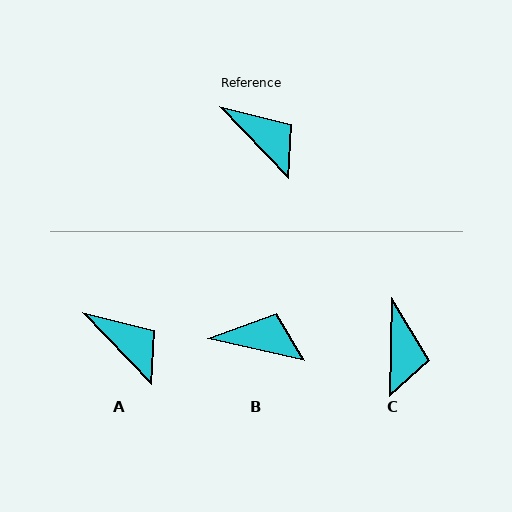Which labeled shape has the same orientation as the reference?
A.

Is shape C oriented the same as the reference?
No, it is off by about 44 degrees.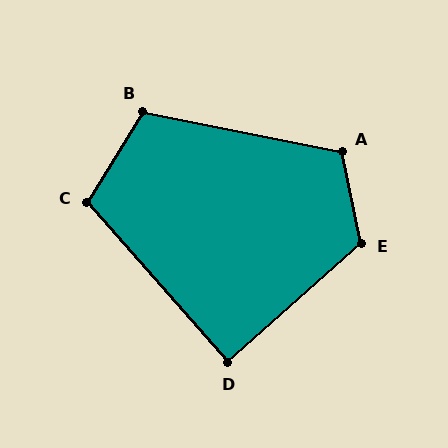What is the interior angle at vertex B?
Approximately 110 degrees (obtuse).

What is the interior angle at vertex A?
Approximately 113 degrees (obtuse).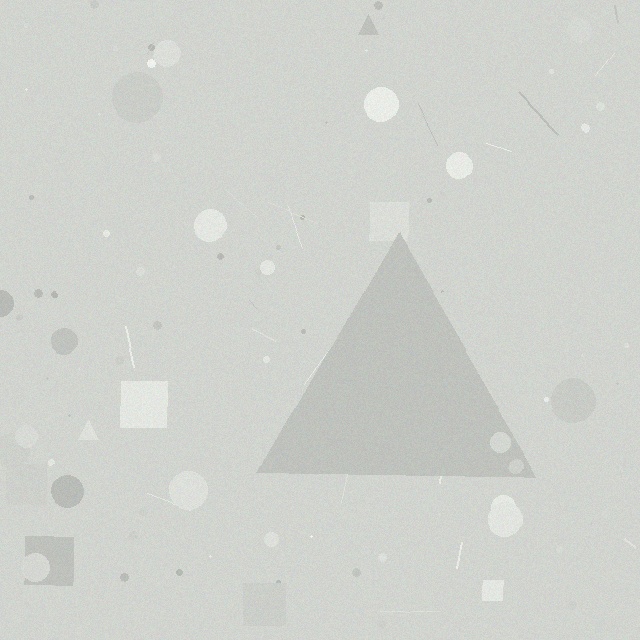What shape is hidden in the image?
A triangle is hidden in the image.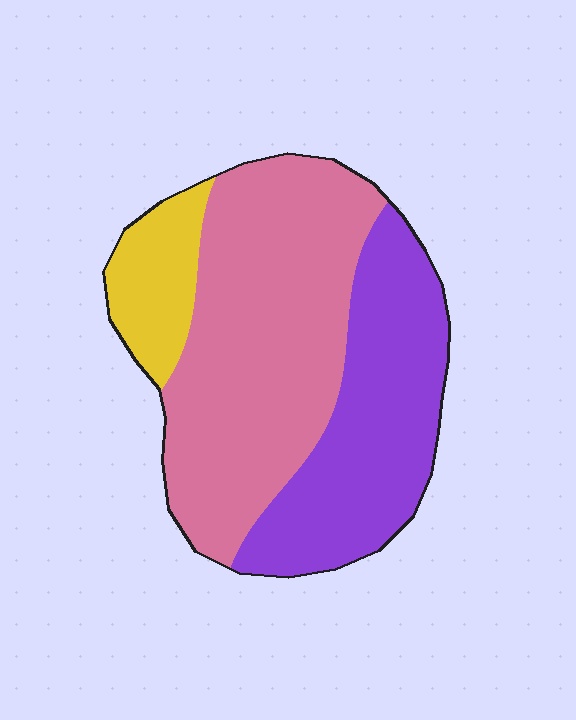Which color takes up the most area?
Pink, at roughly 50%.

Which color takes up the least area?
Yellow, at roughly 10%.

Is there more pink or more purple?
Pink.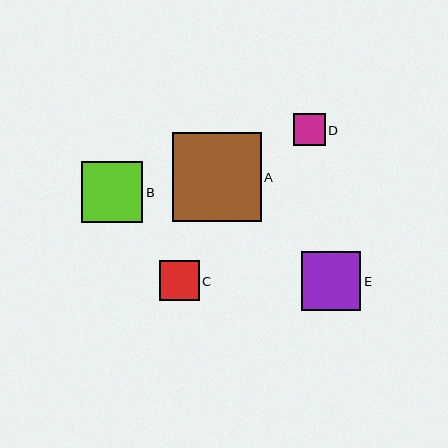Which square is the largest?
Square A is the largest with a size of approximately 89 pixels.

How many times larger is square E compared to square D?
Square E is approximately 1.9 times the size of square D.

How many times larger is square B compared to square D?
Square B is approximately 1.9 times the size of square D.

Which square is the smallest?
Square D is the smallest with a size of approximately 32 pixels.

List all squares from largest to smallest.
From largest to smallest: A, B, E, C, D.